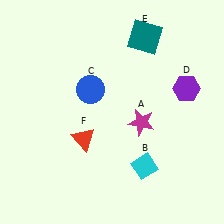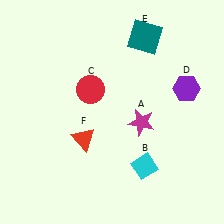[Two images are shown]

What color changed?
The circle (C) changed from blue in Image 1 to red in Image 2.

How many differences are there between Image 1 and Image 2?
There is 1 difference between the two images.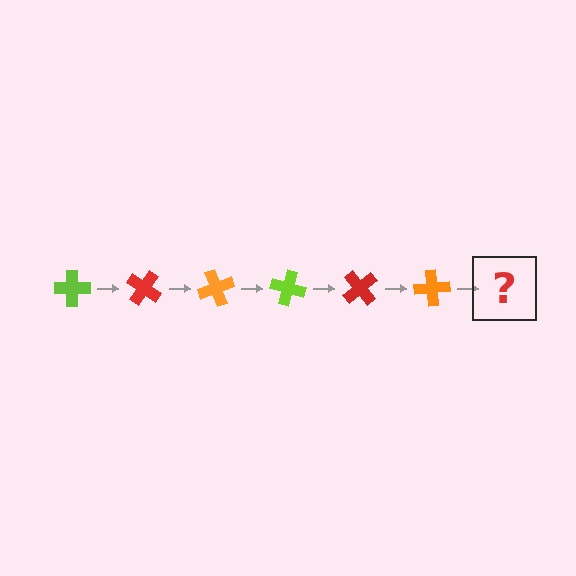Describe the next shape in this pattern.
It should be a lime cross, rotated 210 degrees from the start.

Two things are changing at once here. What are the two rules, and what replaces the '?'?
The two rules are that it rotates 35 degrees each step and the color cycles through lime, red, and orange. The '?' should be a lime cross, rotated 210 degrees from the start.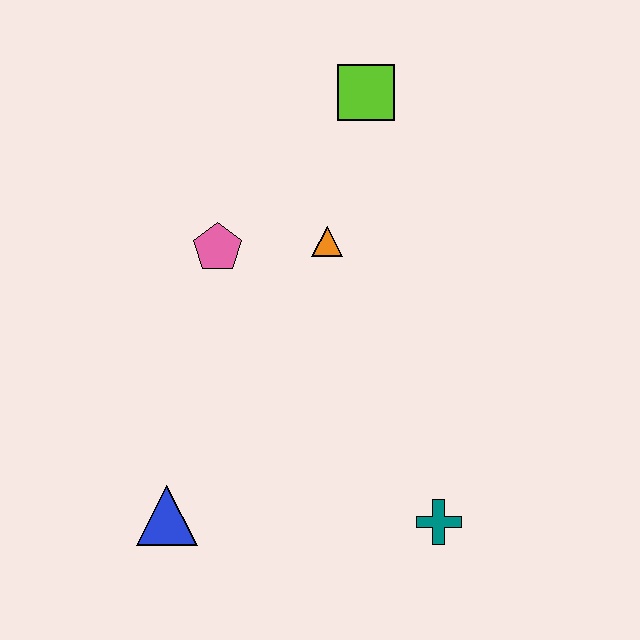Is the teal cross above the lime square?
No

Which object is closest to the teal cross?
The blue triangle is closest to the teal cross.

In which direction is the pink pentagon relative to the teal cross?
The pink pentagon is above the teal cross.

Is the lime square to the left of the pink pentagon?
No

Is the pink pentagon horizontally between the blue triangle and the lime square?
Yes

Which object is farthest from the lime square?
The blue triangle is farthest from the lime square.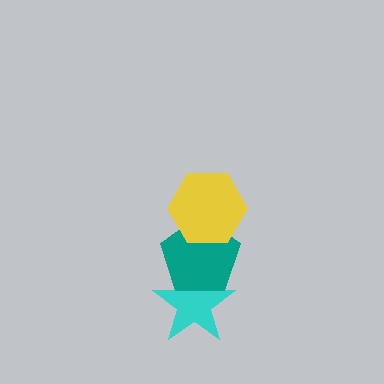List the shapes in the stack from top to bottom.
From top to bottom: the yellow hexagon, the teal pentagon, the cyan star.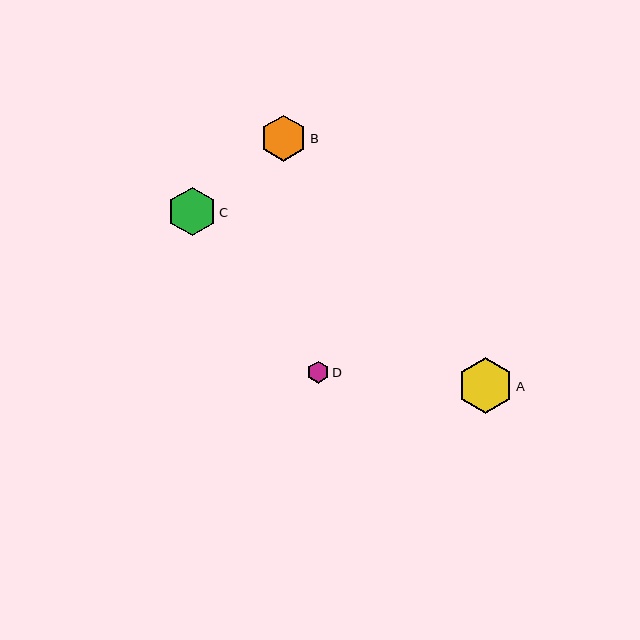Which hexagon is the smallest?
Hexagon D is the smallest with a size of approximately 22 pixels.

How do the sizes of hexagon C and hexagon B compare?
Hexagon C and hexagon B are approximately the same size.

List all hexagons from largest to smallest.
From largest to smallest: A, C, B, D.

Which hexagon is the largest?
Hexagon A is the largest with a size of approximately 56 pixels.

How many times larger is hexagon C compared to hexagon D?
Hexagon C is approximately 2.2 times the size of hexagon D.